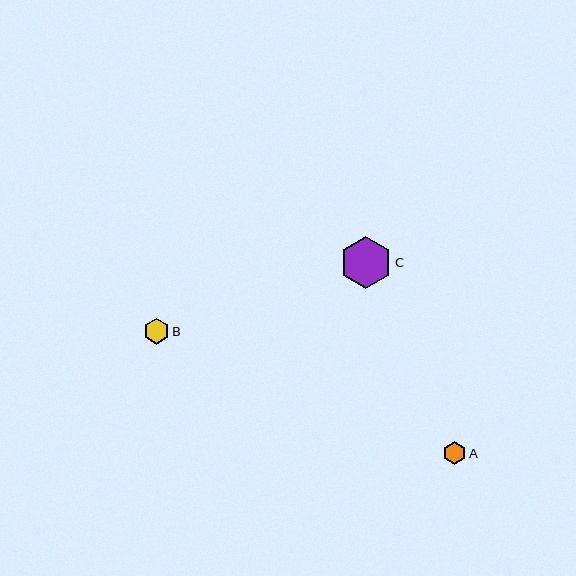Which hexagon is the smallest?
Hexagon A is the smallest with a size of approximately 23 pixels.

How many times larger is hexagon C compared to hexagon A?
Hexagon C is approximately 2.3 times the size of hexagon A.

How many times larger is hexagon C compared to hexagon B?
Hexagon C is approximately 2.0 times the size of hexagon B.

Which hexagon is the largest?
Hexagon C is the largest with a size of approximately 53 pixels.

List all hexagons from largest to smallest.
From largest to smallest: C, B, A.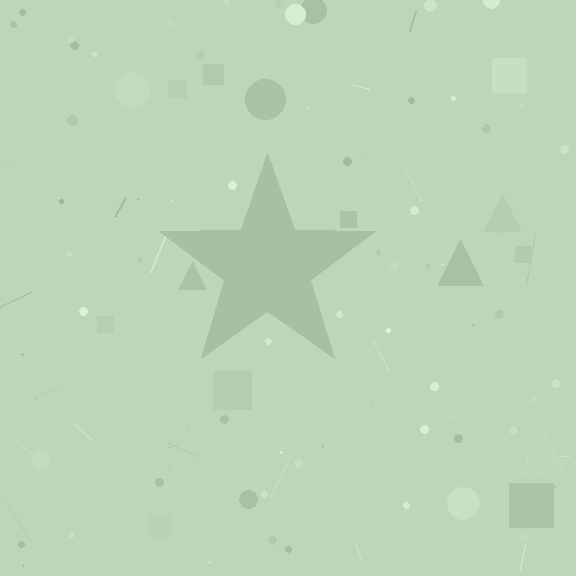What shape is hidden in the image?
A star is hidden in the image.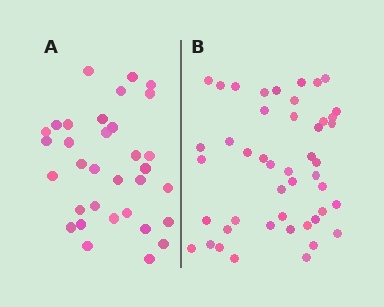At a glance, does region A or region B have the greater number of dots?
Region B (the right region) has more dots.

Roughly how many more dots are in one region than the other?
Region B has approximately 15 more dots than region A.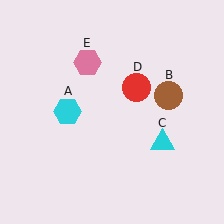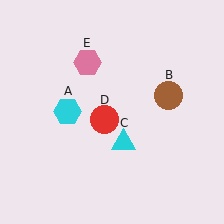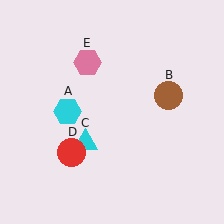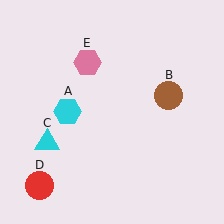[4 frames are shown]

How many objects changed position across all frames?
2 objects changed position: cyan triangle (object C), red circle (object D).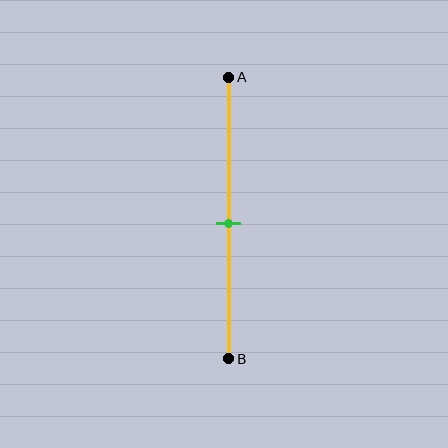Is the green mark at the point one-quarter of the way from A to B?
No, the mark is at about 50% from A, not at the 25% one-quarter point.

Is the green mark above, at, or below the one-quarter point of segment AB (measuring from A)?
The green mark is below the one-quarter point of segment AB.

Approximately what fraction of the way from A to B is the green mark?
The green mark is approximately 50% of the way from A to B.